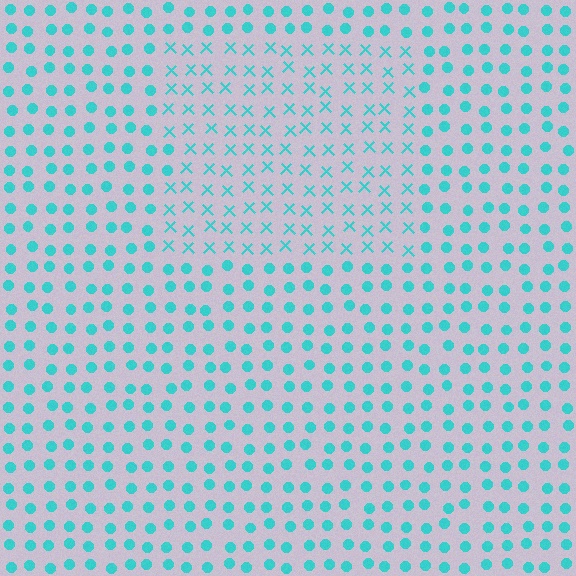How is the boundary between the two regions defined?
The boundary is defined by a change in element shape: X marks inside vs. circles outside. All elements share the same color and spacing.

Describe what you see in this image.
The image is filled with small cyan elements arranged in a uniform grid. A rectangle-shaped region contains X marks, while the surrounding area contains circles. The boundary is defined purely by the change in element shape.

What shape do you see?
I see a rectangle.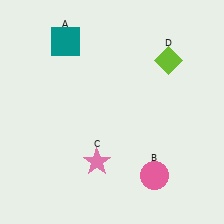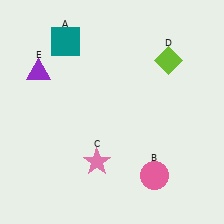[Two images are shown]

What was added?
A purple triangle (E) was added in Image 2.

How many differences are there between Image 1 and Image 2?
There is 1 difference between the two images.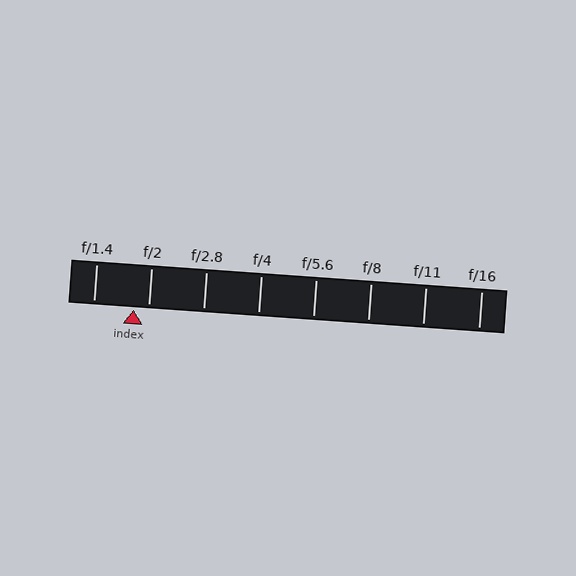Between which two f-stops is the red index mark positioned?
The index mark is between f/1.4 and f/2.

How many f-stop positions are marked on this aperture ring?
There are 8 f-stop positions marked.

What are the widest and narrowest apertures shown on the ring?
The widest aperture shown is f/1.4 and the narrowest is f/16.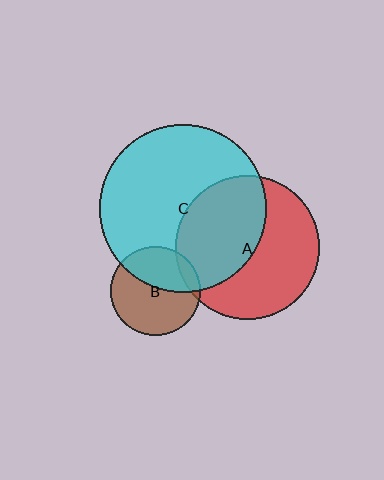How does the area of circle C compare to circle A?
Approximately 1.3 times.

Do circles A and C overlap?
Yes.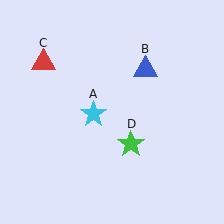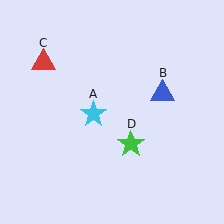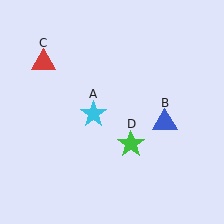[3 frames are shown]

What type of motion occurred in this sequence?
The blue triangle (object B) rotated clockwise around the center of the scene.